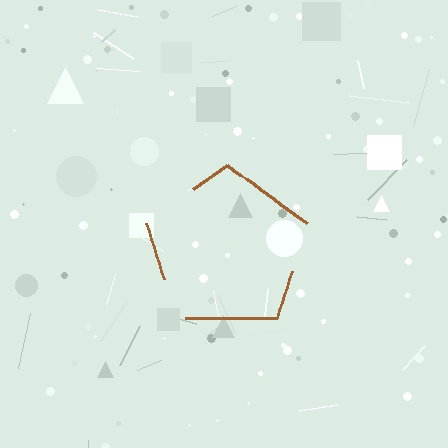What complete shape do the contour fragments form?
The contour fragments form a pentagon.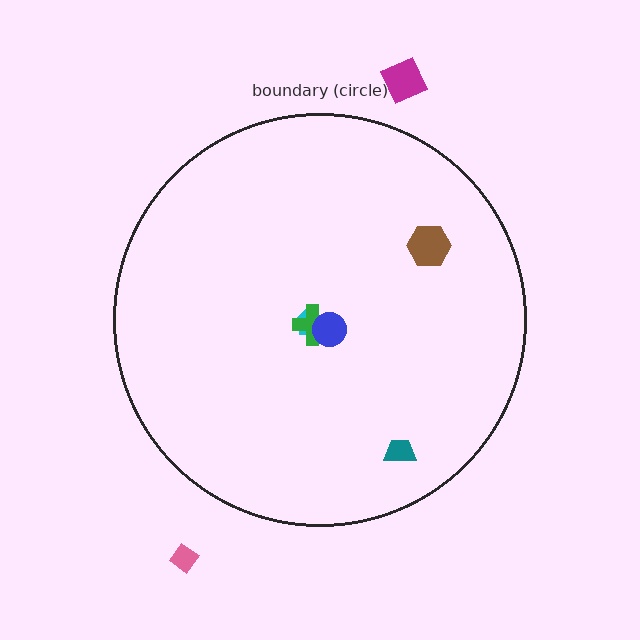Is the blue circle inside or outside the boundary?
Inside.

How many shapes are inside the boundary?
5 inside, 2 outside.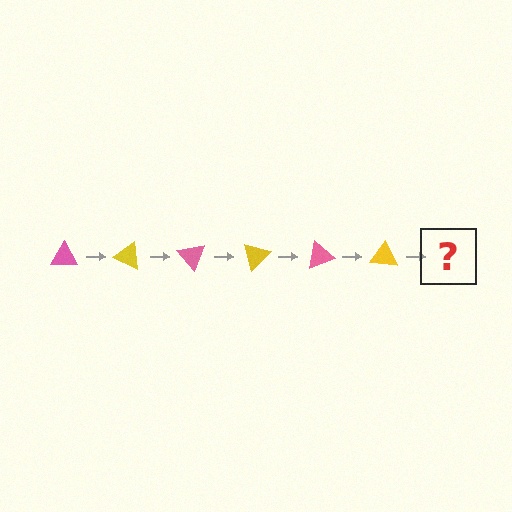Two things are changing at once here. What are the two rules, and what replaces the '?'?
The two rules are that it rotates 25 degrees each step and the color cycles through pink and yellow. The '?' should be a pink triangle, rotated 150 degrees from the start.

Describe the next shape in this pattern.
It should be a pink triangle, rotated 150 degrees from the start.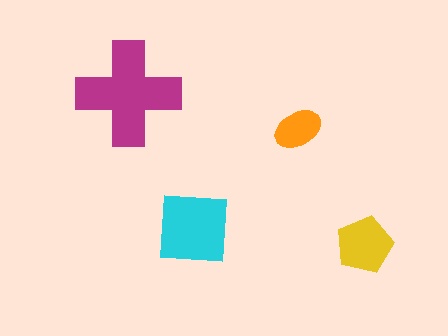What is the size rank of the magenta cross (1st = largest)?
1st.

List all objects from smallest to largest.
The orange ellipse, the yellow pentagon, the cyan square, the magenta cross.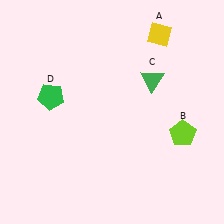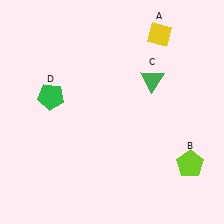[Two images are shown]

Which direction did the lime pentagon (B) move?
The lime pentagon (B) moved down.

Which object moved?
The lime pentagon (B) moved down.